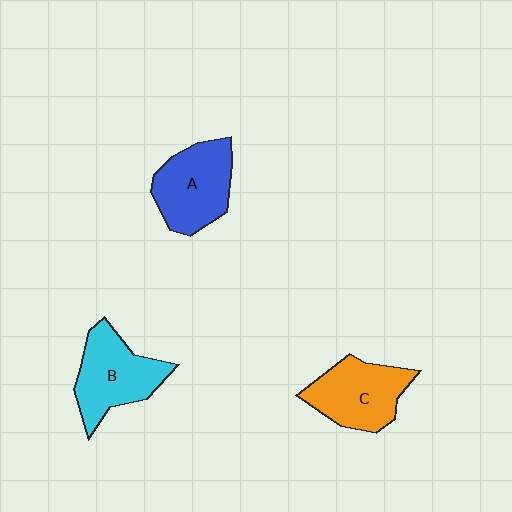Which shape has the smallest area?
Shape C (orange).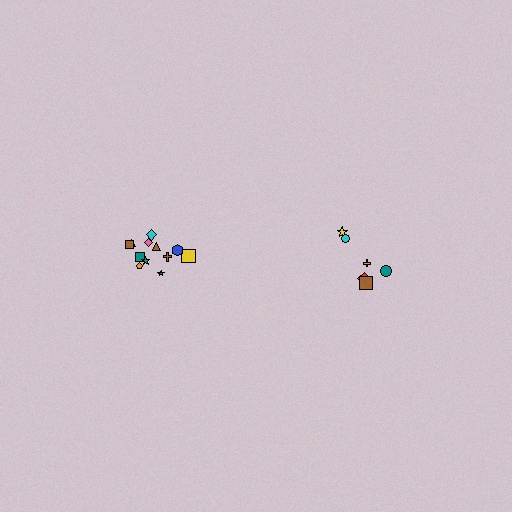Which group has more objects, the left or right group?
The left group.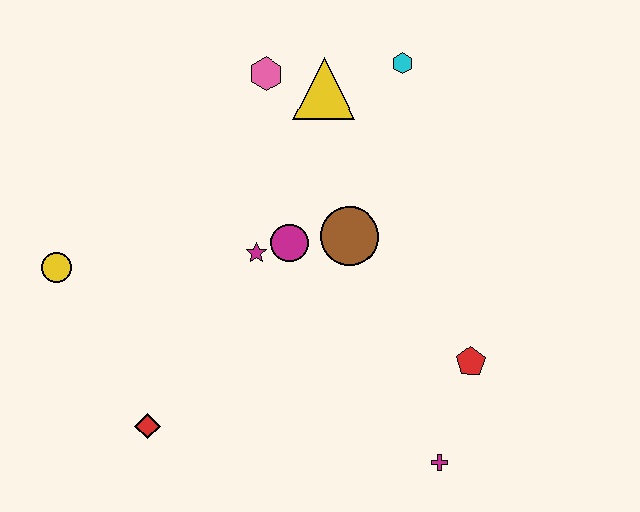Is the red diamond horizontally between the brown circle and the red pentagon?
No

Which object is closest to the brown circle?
The magenta circle is closest to the brown circle.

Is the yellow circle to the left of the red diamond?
Yes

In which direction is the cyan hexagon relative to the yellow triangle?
The cyan hexagon is to the right of the yellow triangle.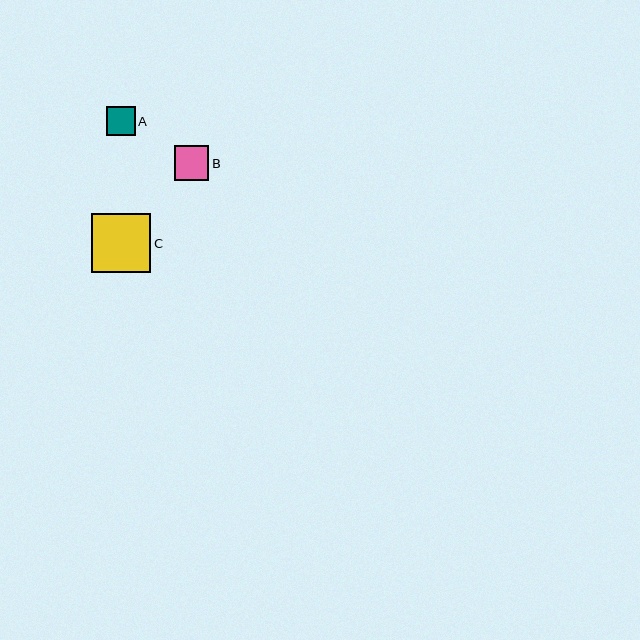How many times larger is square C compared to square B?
Square C is approximately 1.7 times the size of square B.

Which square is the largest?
Square C is the largest with a size of approximately 60 pixels.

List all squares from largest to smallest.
From largest to smallest: C, B, A.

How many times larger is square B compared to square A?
Square B is approximately 1.2 times the size of square A.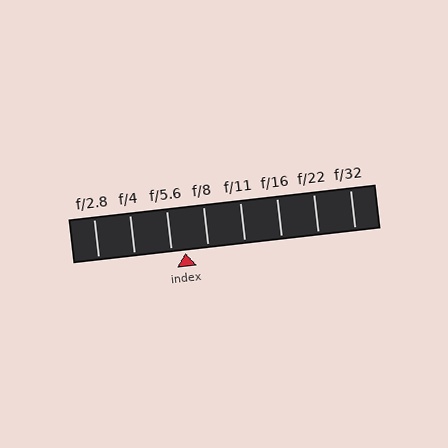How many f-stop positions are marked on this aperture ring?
There are 8 f-stop positions marked.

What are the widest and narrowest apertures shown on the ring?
The widest aperture shown is f/2.8 and the narrowest is f/32.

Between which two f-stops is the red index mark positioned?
The index mark is between f/5.6 and f/8.